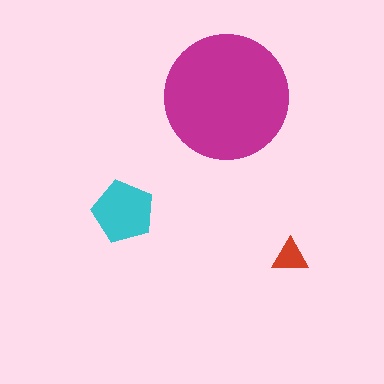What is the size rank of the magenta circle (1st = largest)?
1st.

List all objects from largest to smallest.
The magenta circle, the cyan pentagon, the red triangle.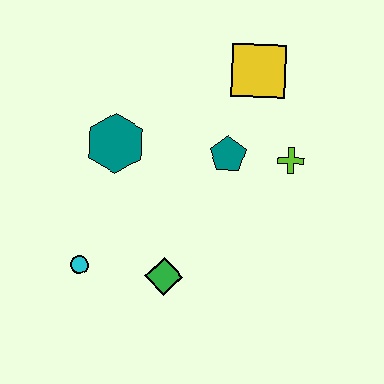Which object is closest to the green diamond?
The cyan circle is closest to the green diamond.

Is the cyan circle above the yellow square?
No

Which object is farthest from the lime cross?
The cyan circle is farthest from the lime cross.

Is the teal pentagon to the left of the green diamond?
No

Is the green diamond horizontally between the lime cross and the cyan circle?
Yes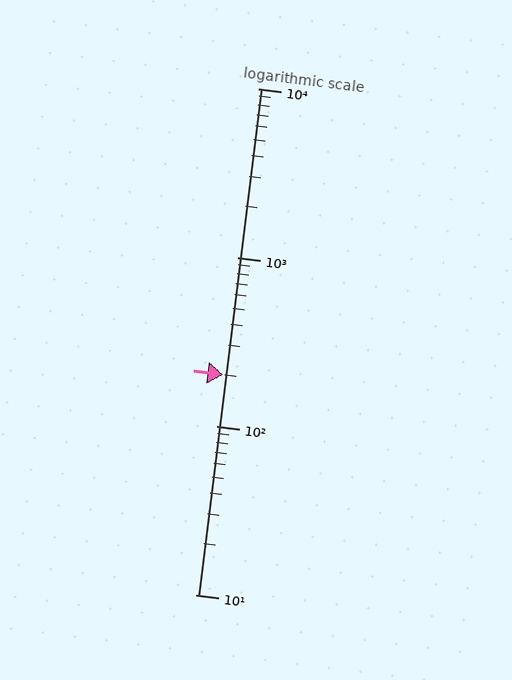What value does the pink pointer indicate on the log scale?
The pointer indicates approximately 200.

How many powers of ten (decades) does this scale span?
The scale spans 3 decades, from 10 to 10000.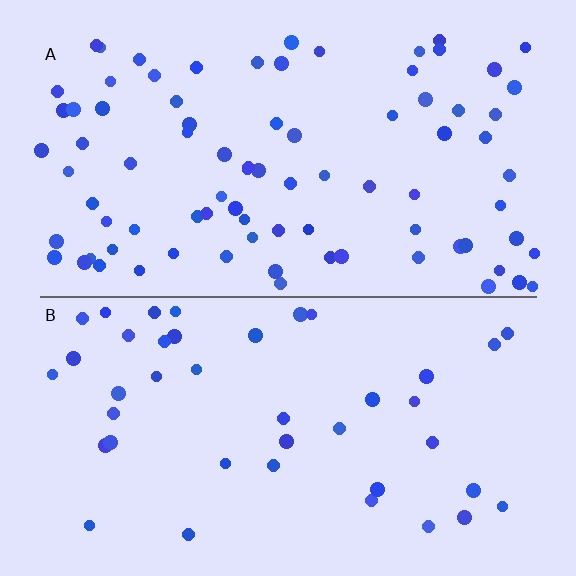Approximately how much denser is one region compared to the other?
Approximately 2.0× — region A over region B.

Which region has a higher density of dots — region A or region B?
A (the top).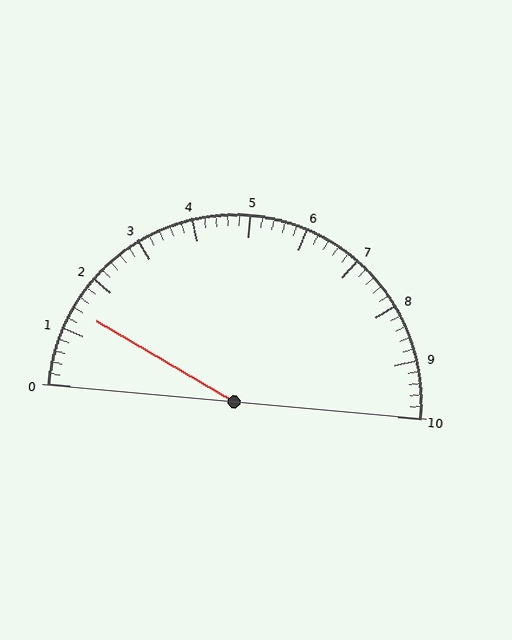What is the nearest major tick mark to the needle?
The nearest major tick mark is 1.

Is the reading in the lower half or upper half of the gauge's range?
The reading is in the lower half of the range (0 to 10).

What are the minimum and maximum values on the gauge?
The gauge ranges from 0 to 10.